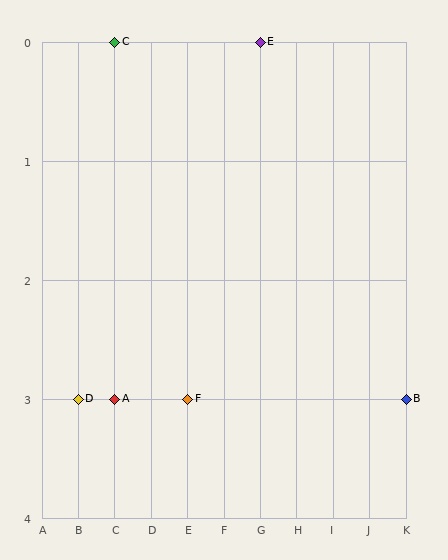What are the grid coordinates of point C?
Point C is at grid coordinates (C, 0).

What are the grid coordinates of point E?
Point E is at grid coordinates (G, 0).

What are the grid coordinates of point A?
Point A is at grid coordinates (C, 3).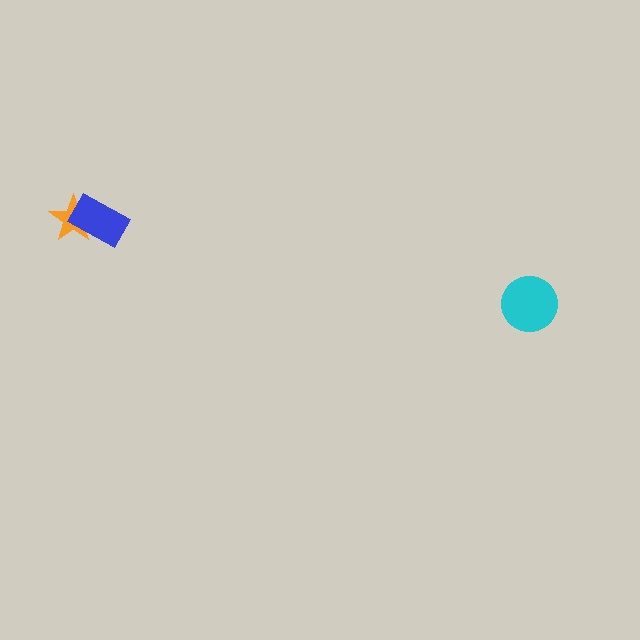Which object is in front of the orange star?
The blue rectangle is in front of the orange star.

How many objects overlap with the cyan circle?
0 objects overlap with the cyan circle.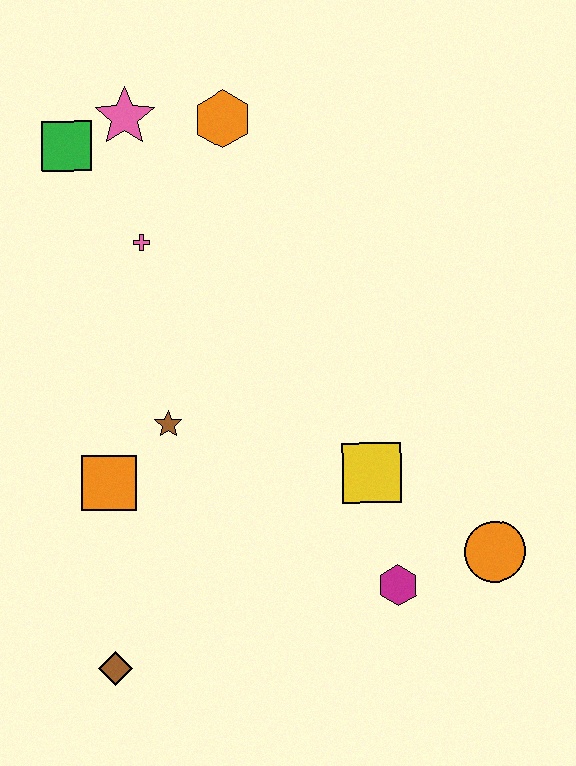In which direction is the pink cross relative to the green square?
The pink cross is below the green square.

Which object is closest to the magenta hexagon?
The orange circle is closest to the magenta hexagon.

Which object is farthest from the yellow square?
The green square is farthest from the yellow square.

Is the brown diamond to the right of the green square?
Yes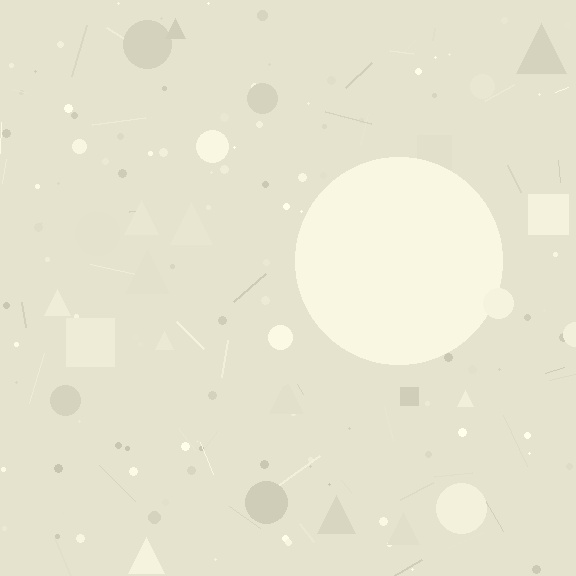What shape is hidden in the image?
A circle is hidden in the image.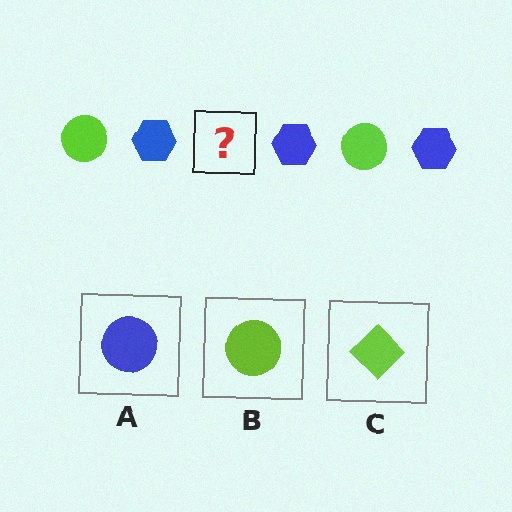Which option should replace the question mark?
Option B.